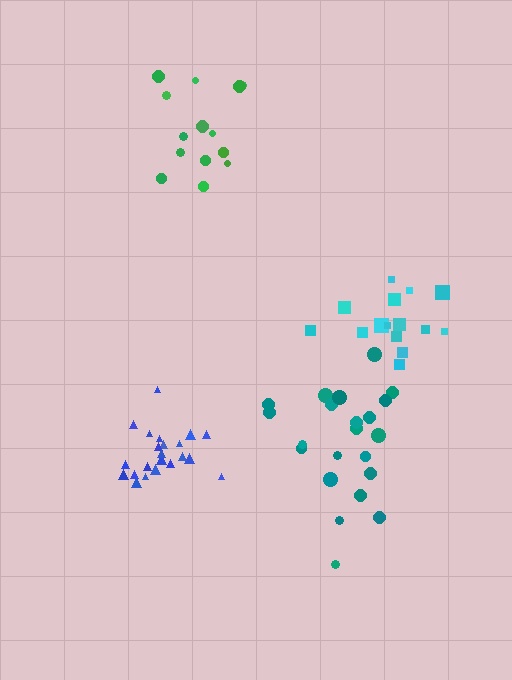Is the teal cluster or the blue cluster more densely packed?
Blue.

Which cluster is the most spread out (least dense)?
Green.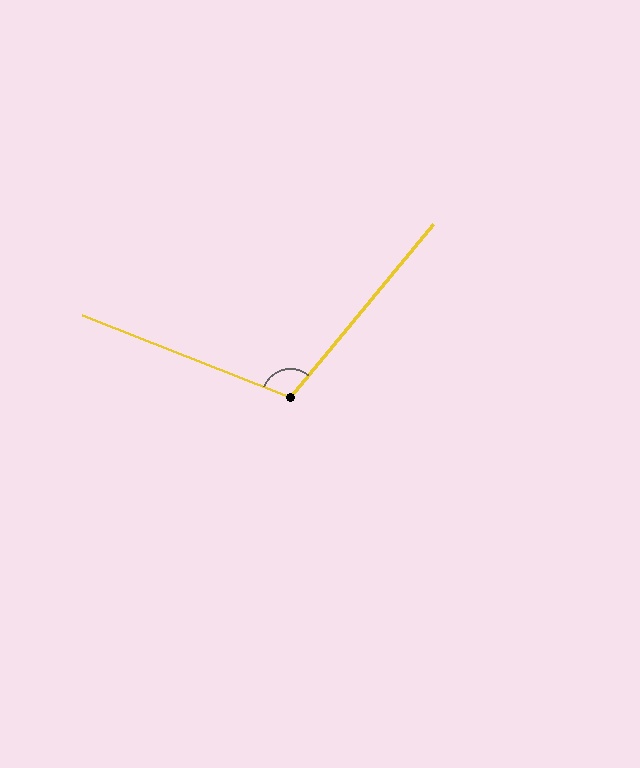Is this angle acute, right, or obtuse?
It is obtuse.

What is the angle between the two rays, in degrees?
Approximately 108 degrees.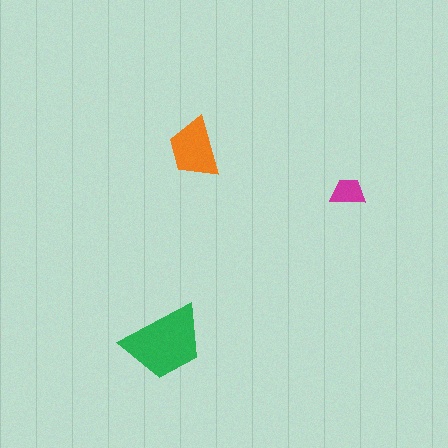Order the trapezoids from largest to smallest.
the green one, the orange one, the magenta one.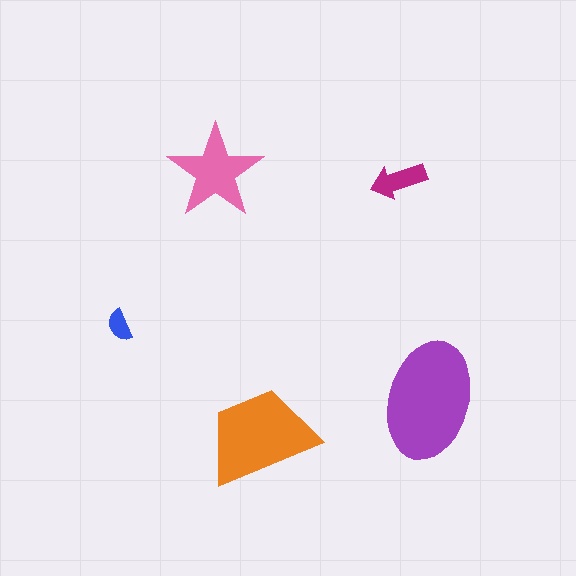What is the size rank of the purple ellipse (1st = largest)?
1st.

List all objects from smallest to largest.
The blue semicircle, the magenta arrow, the pink star, the orange trapezoid, the purple ellipse.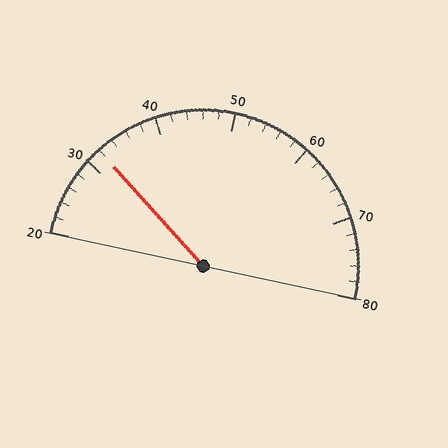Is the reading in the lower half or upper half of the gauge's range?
The reading is in the lower half of the range (20 to 80).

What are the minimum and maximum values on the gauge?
The gauge ranges from 20 to 80.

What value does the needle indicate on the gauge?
The needle indicates approximately 32.